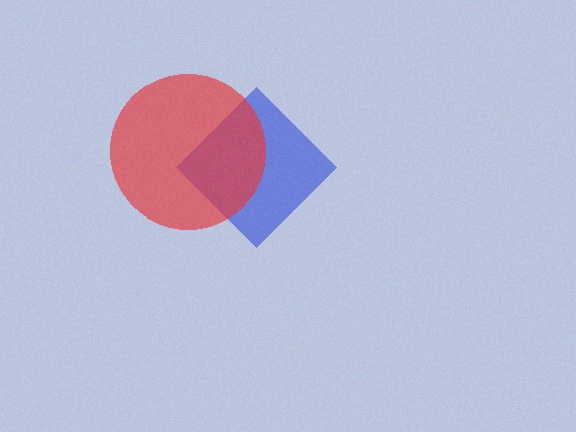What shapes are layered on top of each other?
The layered shapes are: a blue diamond, a red circle.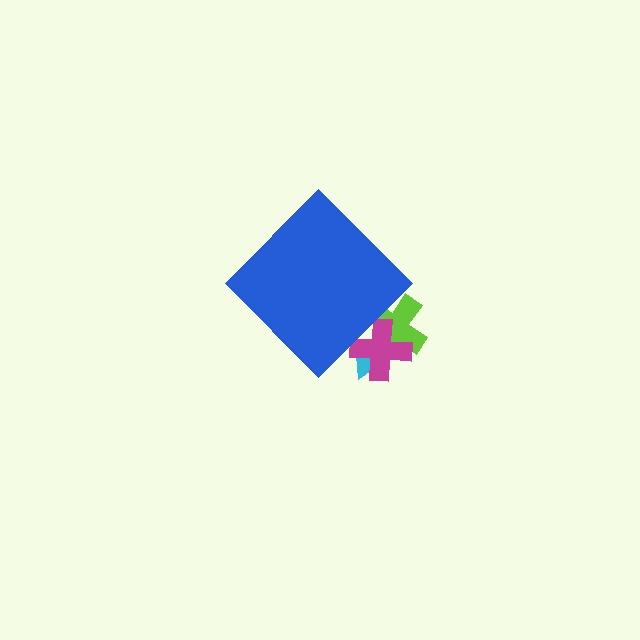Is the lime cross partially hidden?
Yes, the lime cross is partially hidden behind the blue diamond.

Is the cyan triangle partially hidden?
Yes, the cyan triangle is partially hidden behind the blue diamond.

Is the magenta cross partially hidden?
Yes, the magenta cross is partially hidden behind the blue diamond.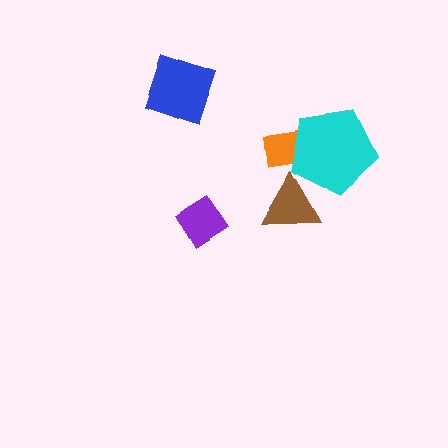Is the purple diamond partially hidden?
No, no other shape covers it.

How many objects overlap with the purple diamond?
0 objects overlap with the purple diamond.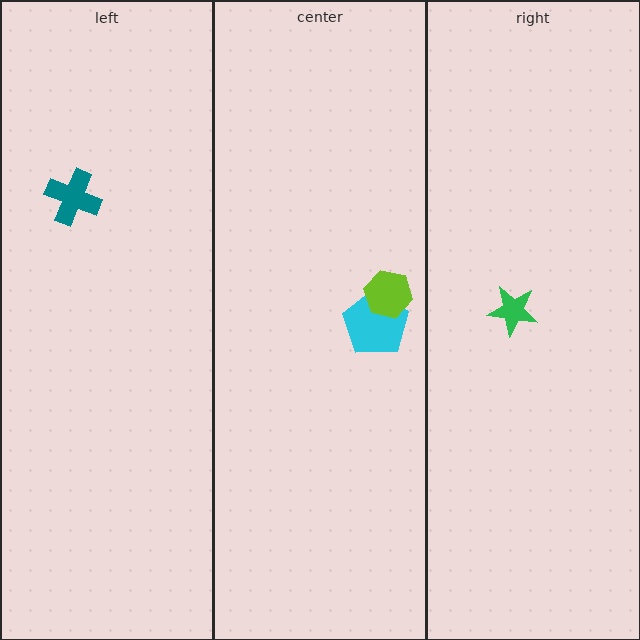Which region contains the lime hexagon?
The center region.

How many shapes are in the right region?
1.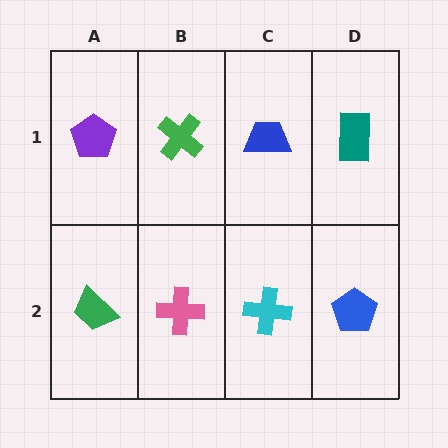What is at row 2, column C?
A cyan cross.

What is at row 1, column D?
A teal rectangle.